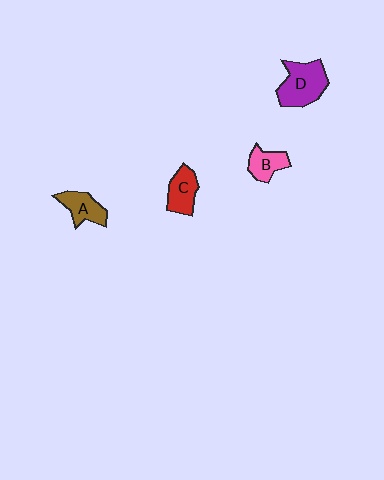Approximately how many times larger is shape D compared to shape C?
Approximately 1.5 times.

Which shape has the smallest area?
Shape B (pink).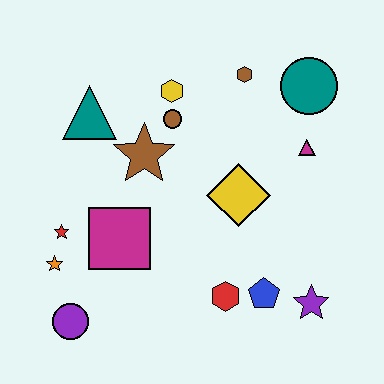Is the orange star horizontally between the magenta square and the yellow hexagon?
No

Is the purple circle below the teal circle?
Yes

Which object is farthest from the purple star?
The teal triangle is farthest from the purple star.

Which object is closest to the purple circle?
The orange star is closest to the purple circle.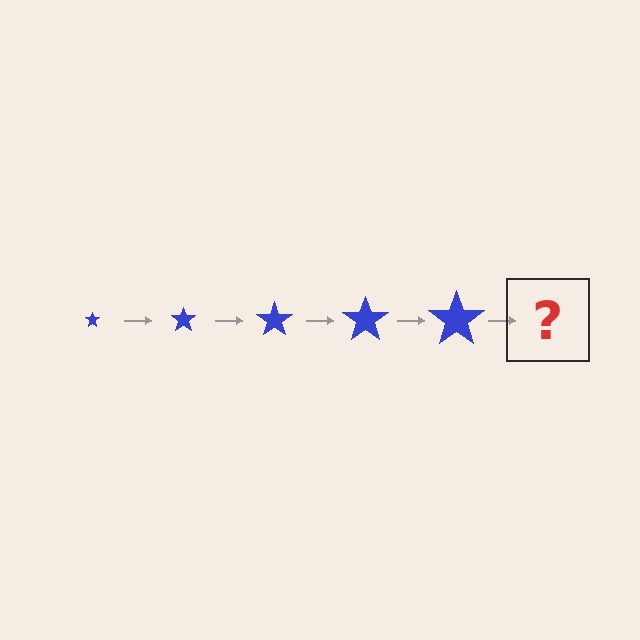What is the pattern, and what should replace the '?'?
The pattern is that the star gets progressively larger each step. The '?' should be a blue star, larger than the previous one.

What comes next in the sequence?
The next element should be a blue star, larger than the previous one.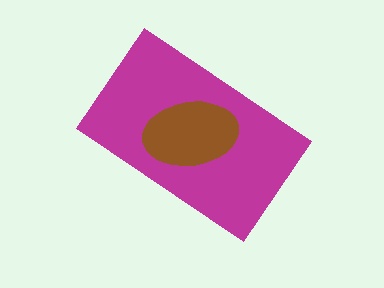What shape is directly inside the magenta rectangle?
The brown ellipse.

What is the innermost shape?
The brown ellipse.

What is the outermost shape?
The magenta rectangle.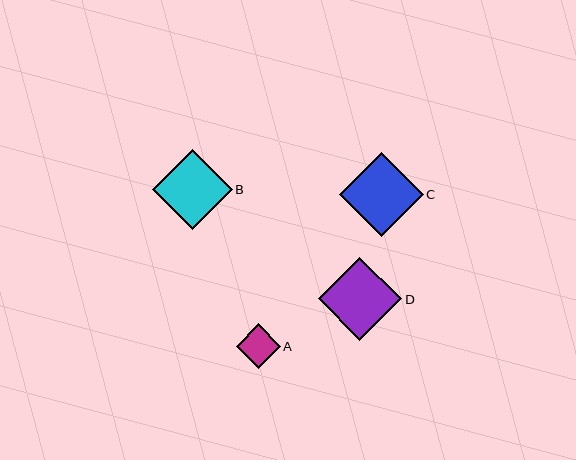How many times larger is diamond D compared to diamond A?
Diamond D is approximately 1.9 times the size of diamond A.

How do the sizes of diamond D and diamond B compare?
Diamond D and diamond B are approximately the same size.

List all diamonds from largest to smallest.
From largest to smallest: C, D, B, A.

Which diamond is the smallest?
Diamond A is the smallest with a size of approximately 44 pixels.